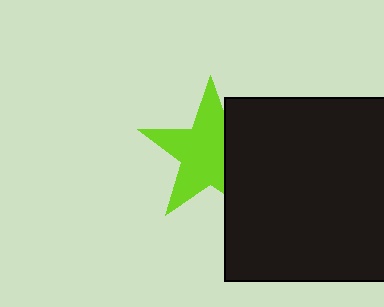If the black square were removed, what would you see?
You would see the complete lime star.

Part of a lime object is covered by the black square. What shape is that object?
It is a star.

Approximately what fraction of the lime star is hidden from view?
Roughly 33% of the lime star is hidden behind the black square.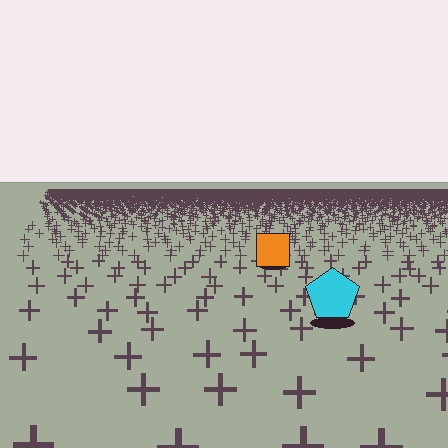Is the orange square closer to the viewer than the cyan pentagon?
No. The cyan pentagon is closer — you can tell from the texture gradient: the ground texture is coarser near it.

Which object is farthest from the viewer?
The orange square is farthest from the viewer. It appears smaller and the ground texture around it is denser.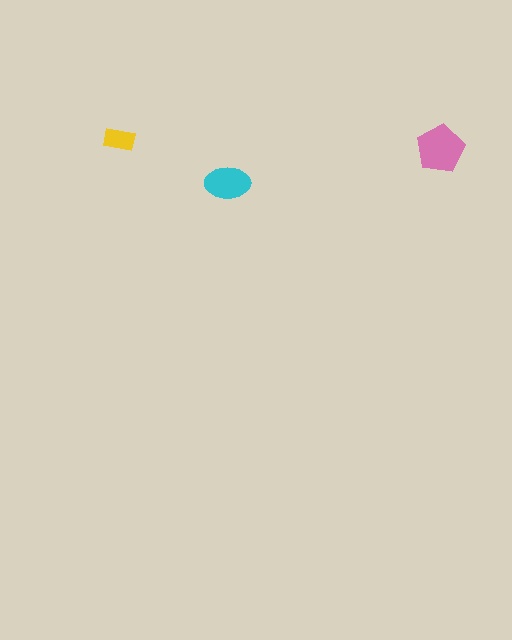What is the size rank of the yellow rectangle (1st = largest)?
3rd.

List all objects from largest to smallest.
The pink pentagon, the cyan ellipse, the yellow rectangle.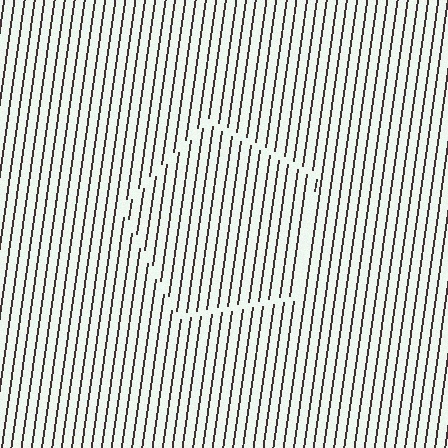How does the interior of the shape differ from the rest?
The interior of the shape contains the same grating, shifted by half a period — the contour is defined by the phase discontinuity where line-ends from the inner and outer gratings abut.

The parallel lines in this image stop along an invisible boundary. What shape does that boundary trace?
An illusory pentagon. The interior of the shape contains the same grating, shifted by half a period — the contour is defined by the phase discontinuity where line-ends from the inner and outer gratings abut.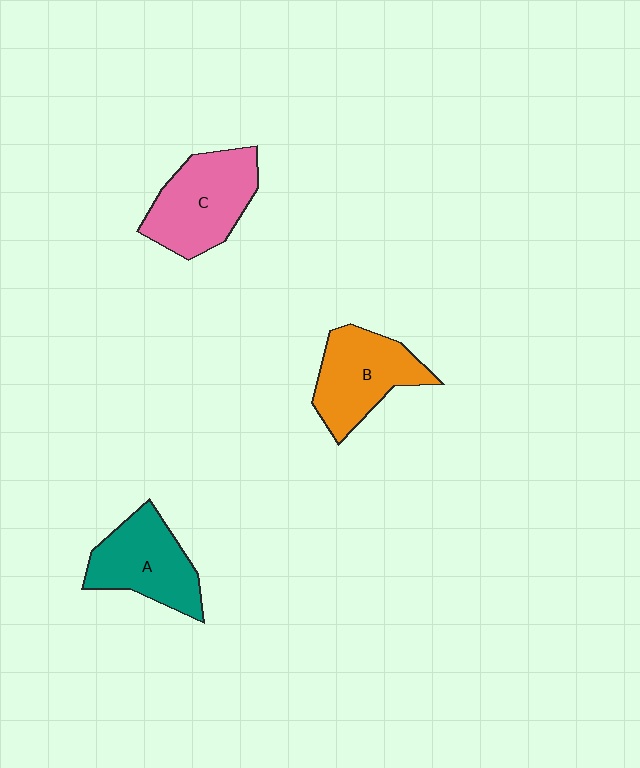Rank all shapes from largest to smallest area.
From largest to smallest: C (pink), B (orange), A (teal).